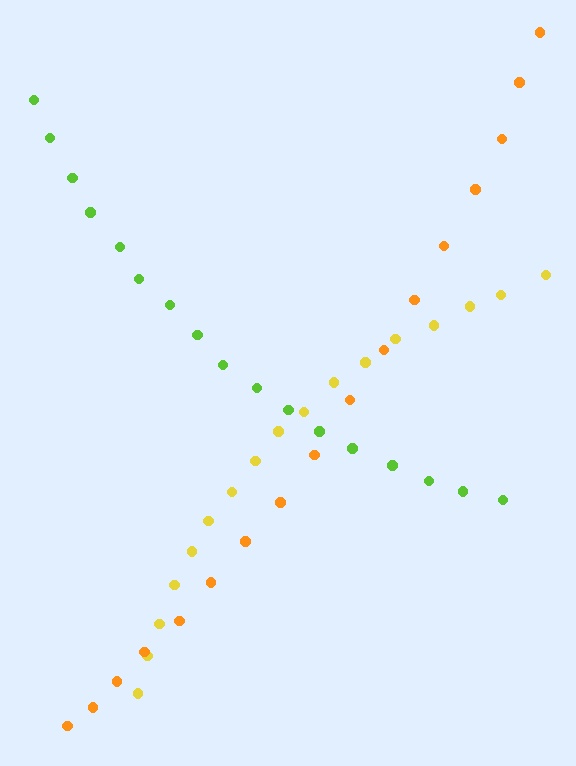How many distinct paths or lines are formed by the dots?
There are 3 distinct paths.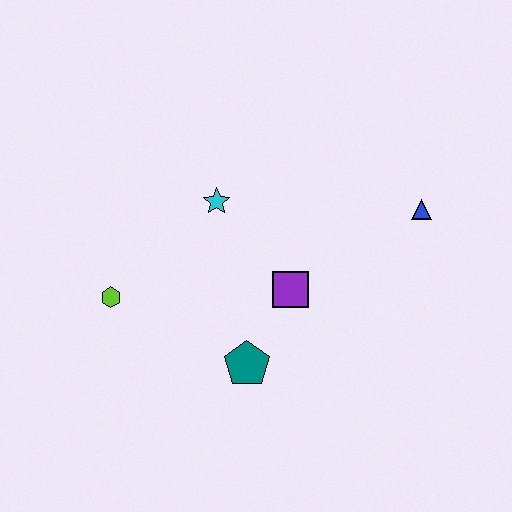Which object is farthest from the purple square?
The lime hexagon is farthest from the purple square.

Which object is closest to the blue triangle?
The purple square is closest to the blue triangle.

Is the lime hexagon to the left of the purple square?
Yes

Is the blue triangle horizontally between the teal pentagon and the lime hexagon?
No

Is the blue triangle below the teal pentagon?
No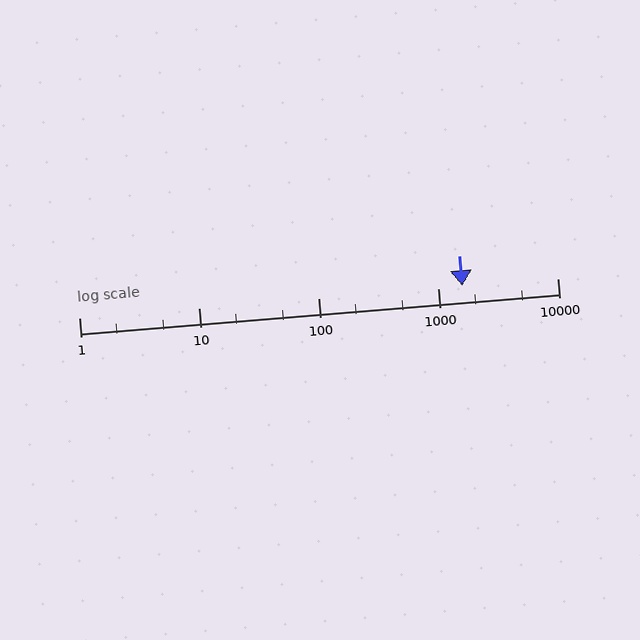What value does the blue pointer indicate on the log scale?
The pointer indicates approximately 1600.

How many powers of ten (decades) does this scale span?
The scale spans 4 decades, from 1 to 10000.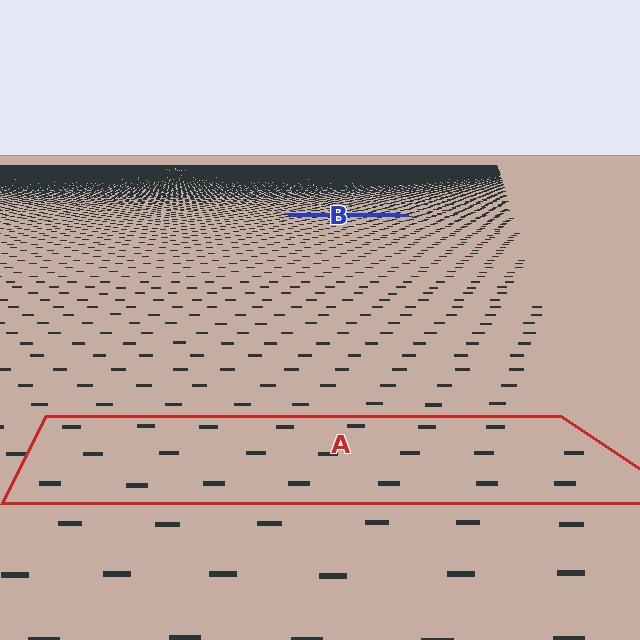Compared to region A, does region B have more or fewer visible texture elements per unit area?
Region B has more texture elements per unit area — they are packed more densely because it is farther away.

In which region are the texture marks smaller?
The texture marks are smaller in region B, because it is farther away.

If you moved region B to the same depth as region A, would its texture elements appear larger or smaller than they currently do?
They would appear larger. At a closer depth, the same texture elements are projected at a bigger on-screen size.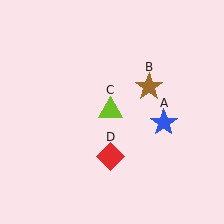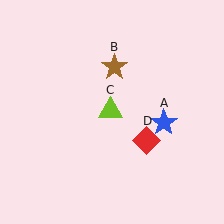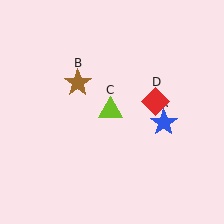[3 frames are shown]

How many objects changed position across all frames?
2 objects changed position: brown star (object B), red diamond (object D).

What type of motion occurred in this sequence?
The brown star (object B), red diamond (object D) rotated counterclockwise around the center of the scene.